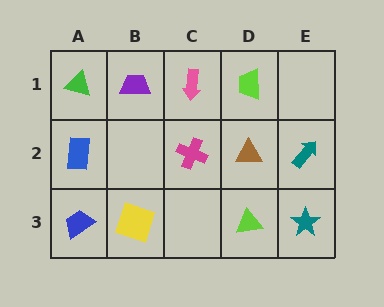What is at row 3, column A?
A blue trapezoid.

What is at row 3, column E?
A teal star.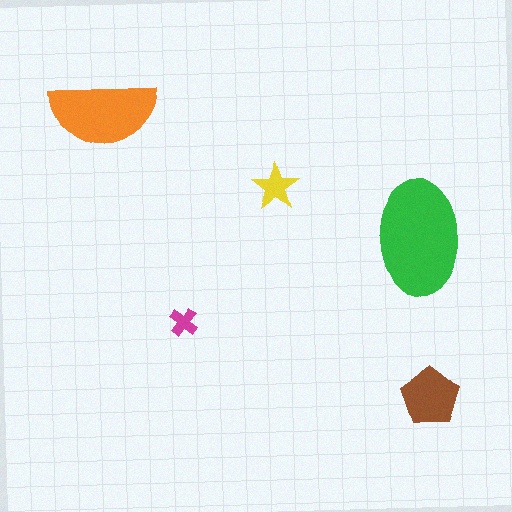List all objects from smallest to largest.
The magenta cross, the yellow star, the brown pentagon, the orange semicircle, the green ellipse.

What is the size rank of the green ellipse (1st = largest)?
1st.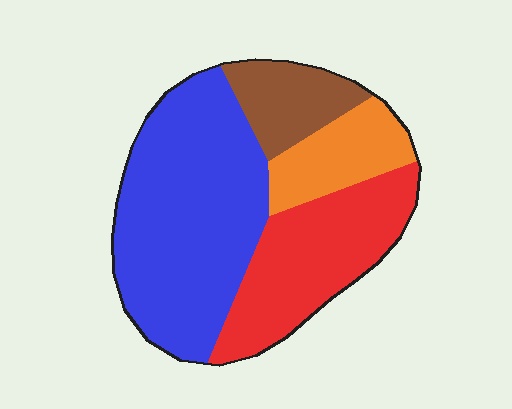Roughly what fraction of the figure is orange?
Orange covers about 15% of the figure.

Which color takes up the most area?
Blue, at roughly 45%.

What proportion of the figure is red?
Red takes up between a quarter and a half of the figure.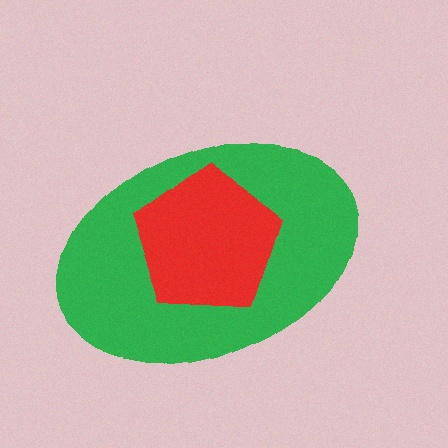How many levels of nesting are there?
2.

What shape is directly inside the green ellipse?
The red pentagon.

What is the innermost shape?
The red pentagon.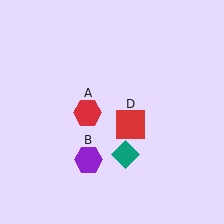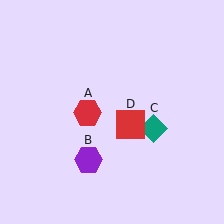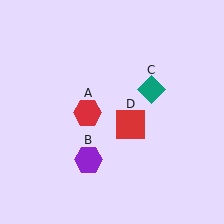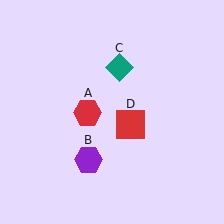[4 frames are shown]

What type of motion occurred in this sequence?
The teal diamond (object C) rotated counterclockwise around the center of the scene.